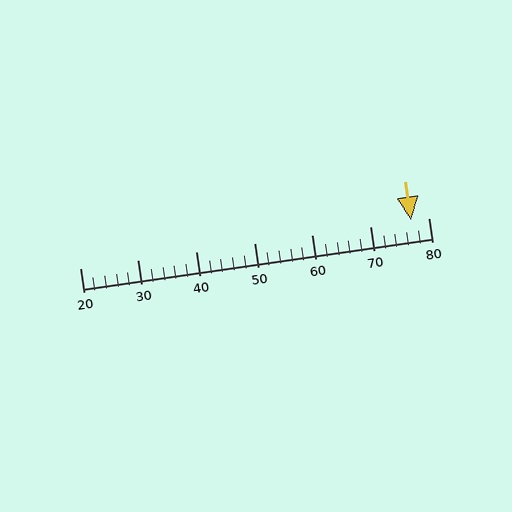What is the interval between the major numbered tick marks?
The major tick marks are spaced 10 units apart.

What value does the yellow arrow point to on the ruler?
The yellow arrow points to approximately 77.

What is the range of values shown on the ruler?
The ruler shows values from 20 to 80.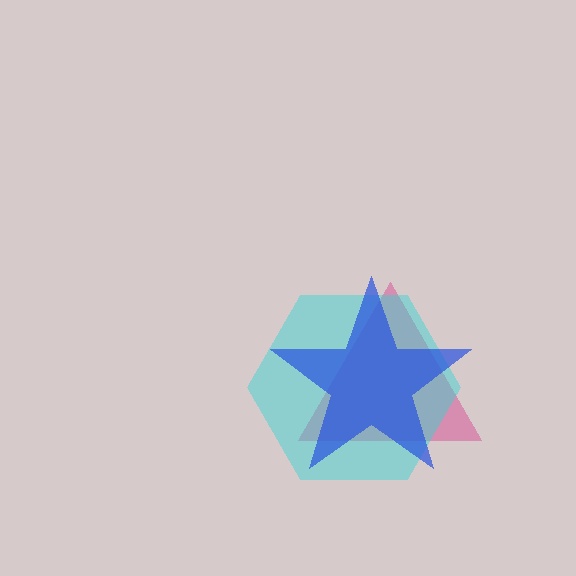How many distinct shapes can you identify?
There are 3 distinct shapes: a pink triangle, a cyan hexagon, a blue star.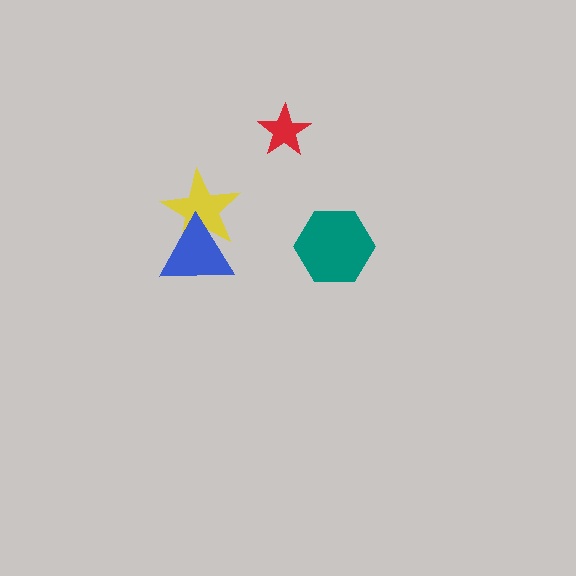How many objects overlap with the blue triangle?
1 object overlaps with the blue triangle.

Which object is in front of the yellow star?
The blue triangle is in front of the yellow star.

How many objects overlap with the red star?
0 objects overlap with the red star.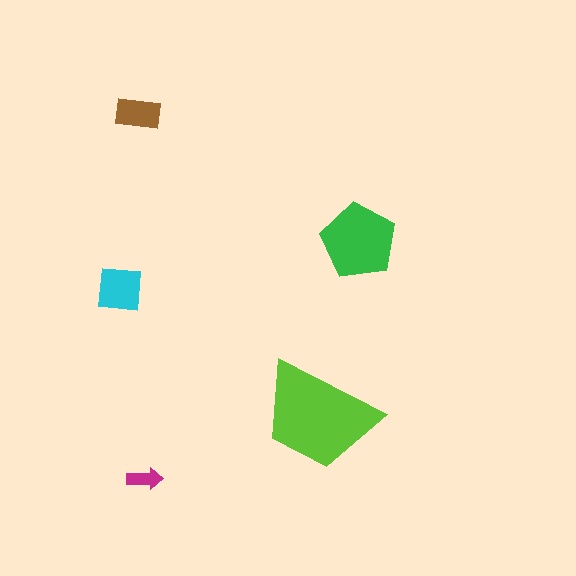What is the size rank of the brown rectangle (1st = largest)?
4th.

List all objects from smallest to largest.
The magenta arrow, the brown rectangle, the cyan square, the green pentagon, the lime trapezoid.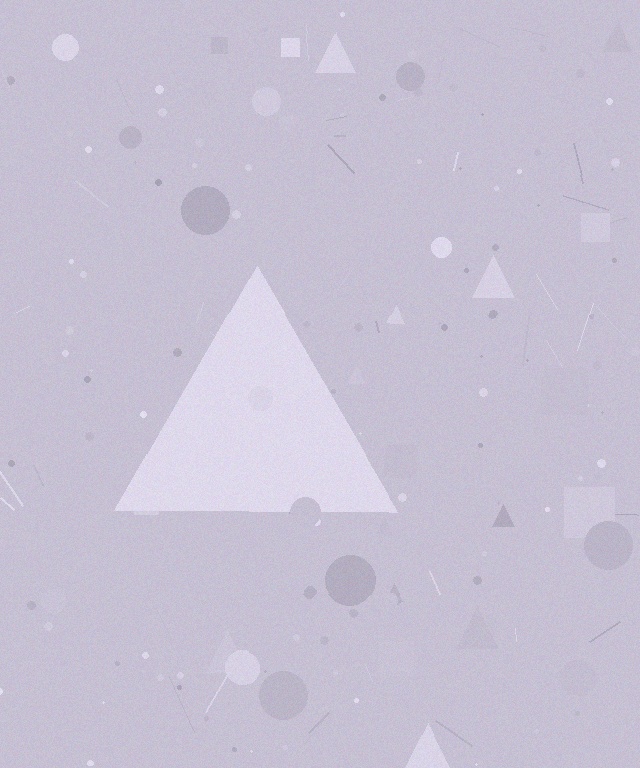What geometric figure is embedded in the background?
A triangle is embedded in the background.